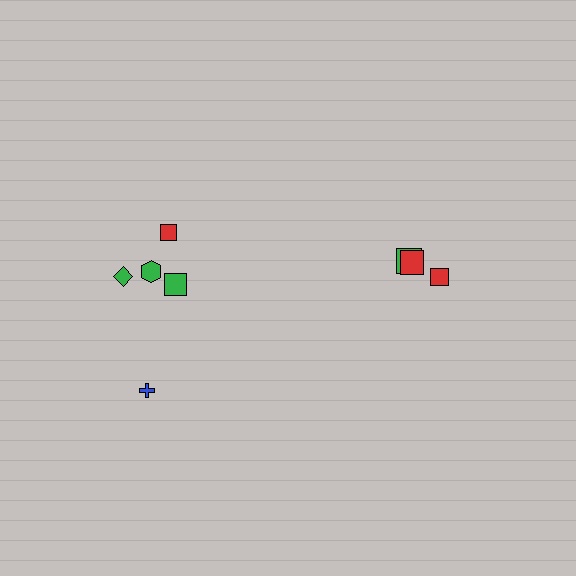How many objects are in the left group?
There are 5 objects.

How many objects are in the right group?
There are 3 objects.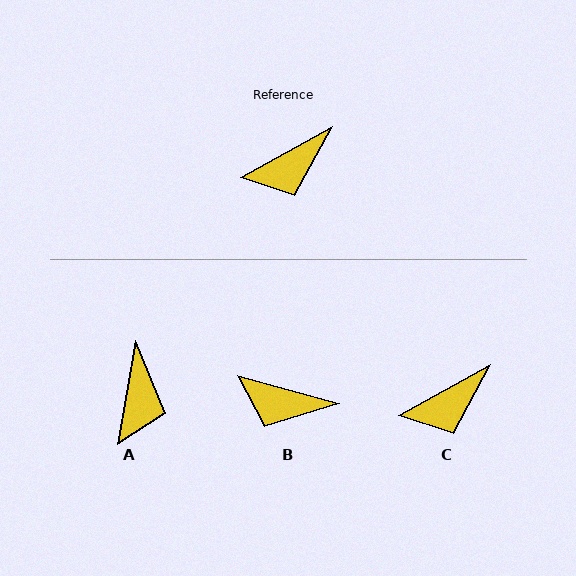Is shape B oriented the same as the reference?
No, it is off by about 44 degrees.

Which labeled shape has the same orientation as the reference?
C.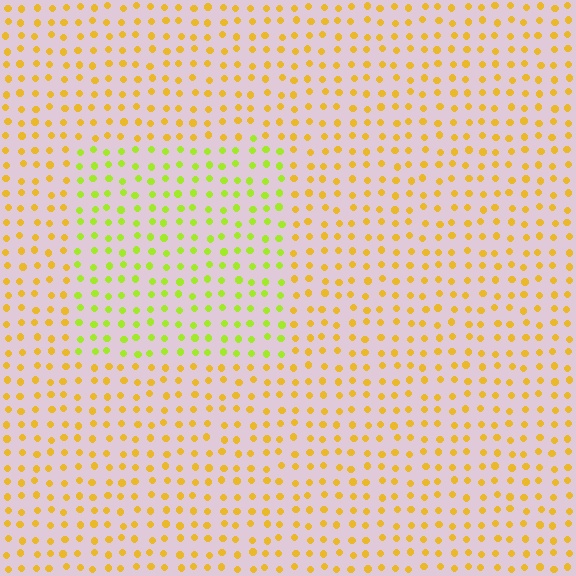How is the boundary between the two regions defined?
The boundary is defined purely by a slight shift in hue (about 39 degrees). Spacing, size, and orientation are identical on both sides.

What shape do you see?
I see a rectangle.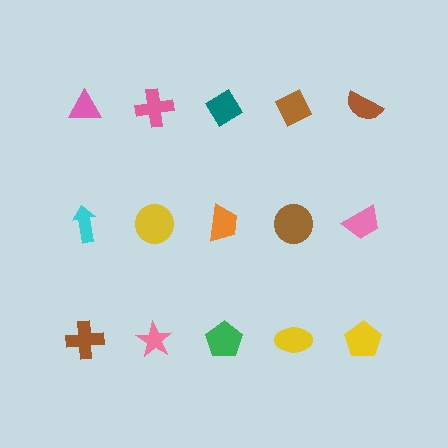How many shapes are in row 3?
5 shapes.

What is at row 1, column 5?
A brown semicircle.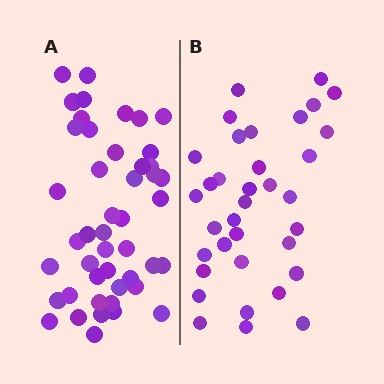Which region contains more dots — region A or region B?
Region A (the left region) has more dots.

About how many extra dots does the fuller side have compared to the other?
Region A has roughly 12 or so more dots than region B.